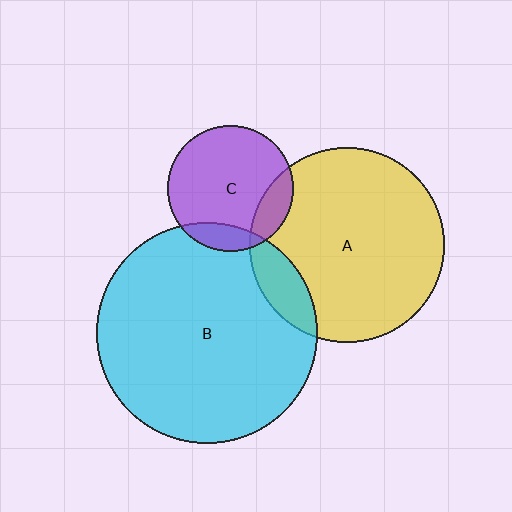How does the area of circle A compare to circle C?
Approximately 2.4 times.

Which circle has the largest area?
Circle B (cyan).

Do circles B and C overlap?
Yes.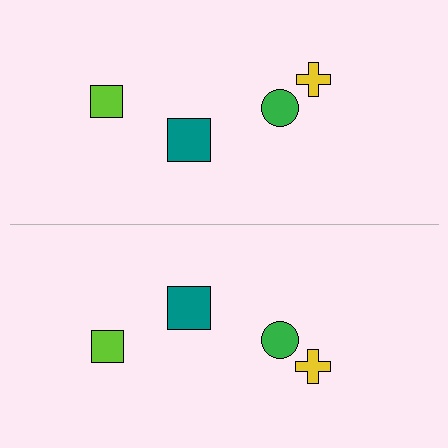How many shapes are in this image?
There are 8 shapes in this image.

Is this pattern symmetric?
Yes, this pattern has bilateral (reflection) symmetry.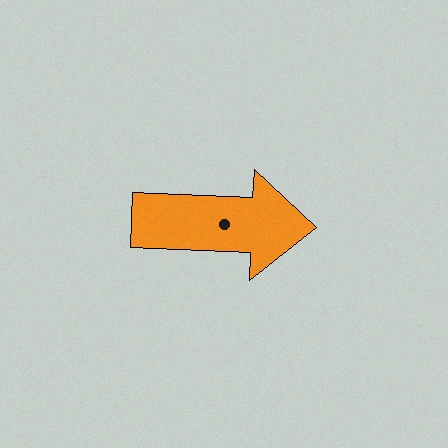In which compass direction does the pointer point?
East.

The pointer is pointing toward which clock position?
Roughly 3 o'clock.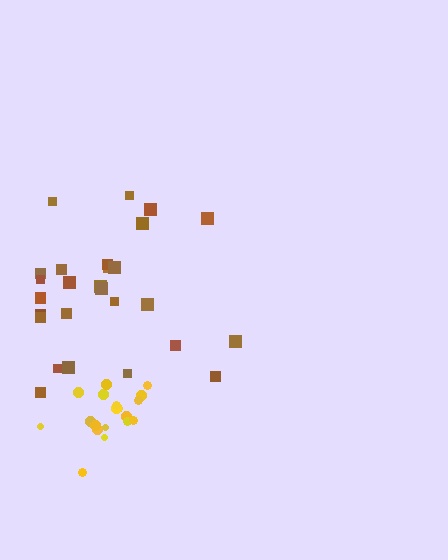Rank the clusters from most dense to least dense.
yellow, brown.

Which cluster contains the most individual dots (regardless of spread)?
Brown (28).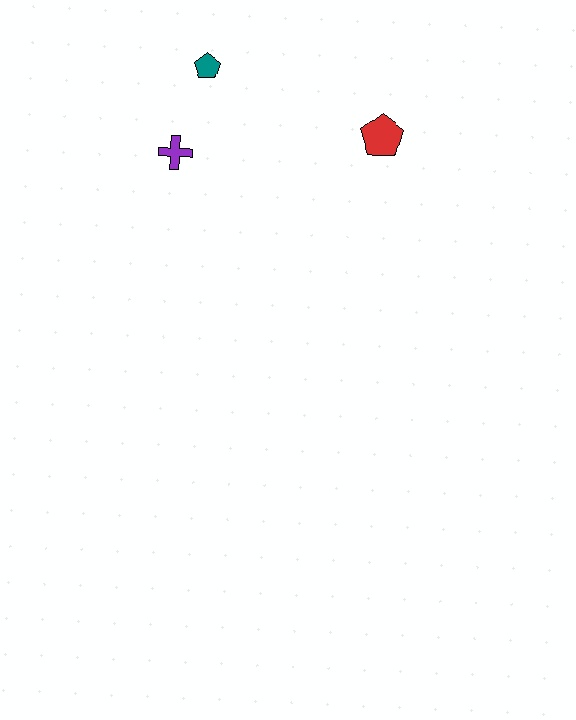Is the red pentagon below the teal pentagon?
Yes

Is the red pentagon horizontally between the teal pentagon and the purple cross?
No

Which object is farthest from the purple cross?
The red pentagon is farthest from the purple cross.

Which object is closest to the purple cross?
The teal pentagon is closest to the purple cross.